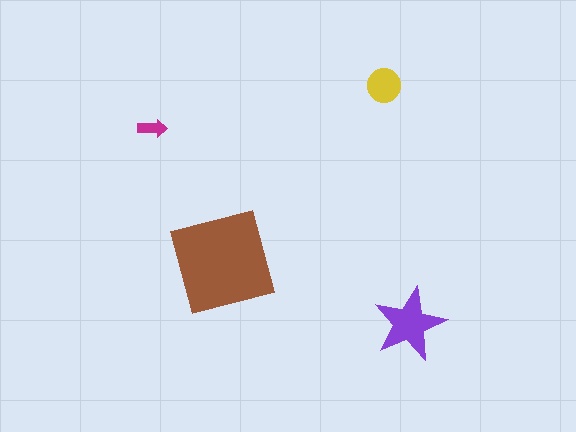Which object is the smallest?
The magenta arrow.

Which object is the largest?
The brown square.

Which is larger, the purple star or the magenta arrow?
The purple star.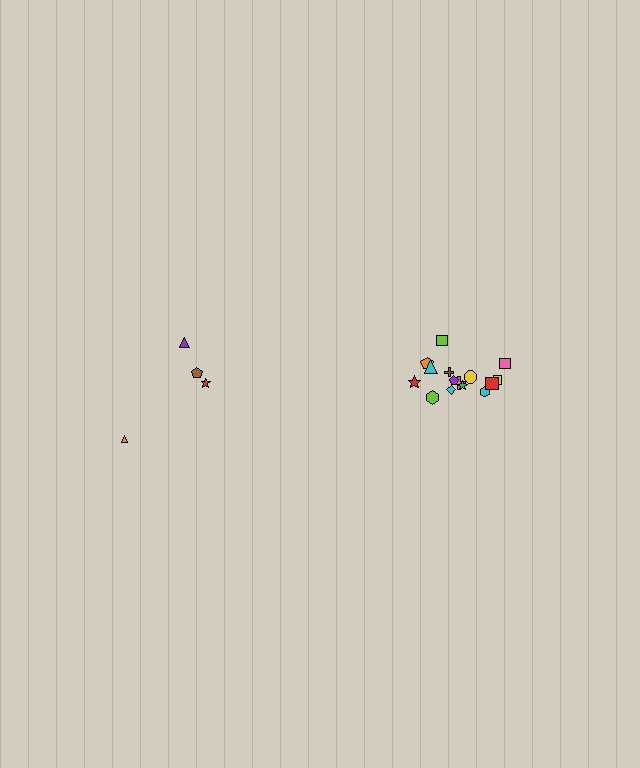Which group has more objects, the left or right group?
The right group.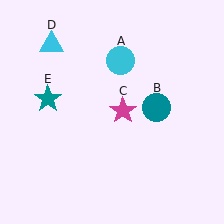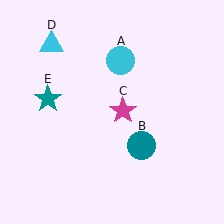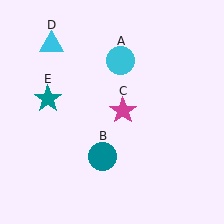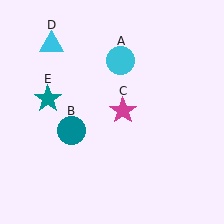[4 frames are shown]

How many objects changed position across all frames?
1 object changed position: teal circle (object B).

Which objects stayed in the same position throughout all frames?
Cyan circle (object A) and magenta star (object C) and cyan triangle (object D) and teal star (object E) remained stationary.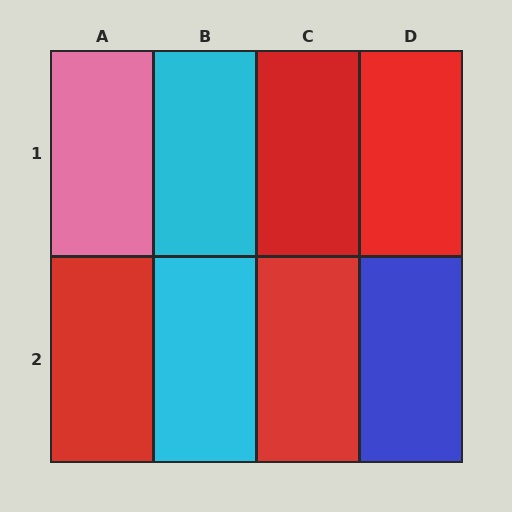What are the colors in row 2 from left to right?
Red, cyan, red, blue.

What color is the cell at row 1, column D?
Red.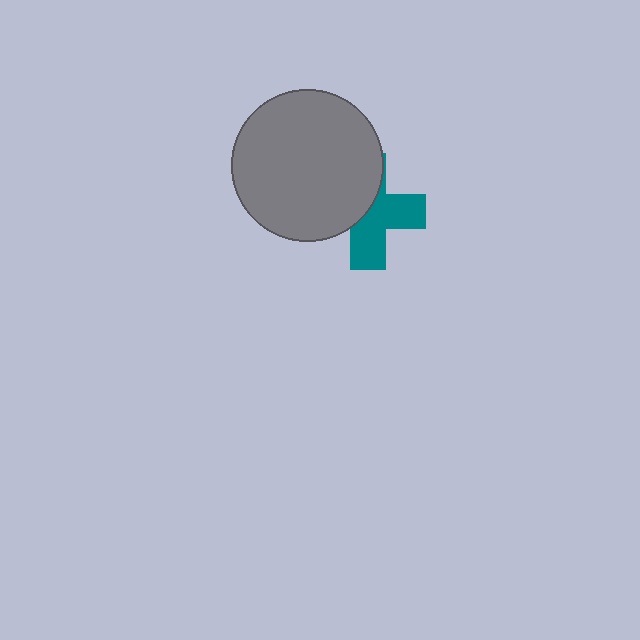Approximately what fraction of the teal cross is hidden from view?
Roughly 48% of the teal cross is hidden behind the gray circle.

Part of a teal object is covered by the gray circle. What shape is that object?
It is a cross.